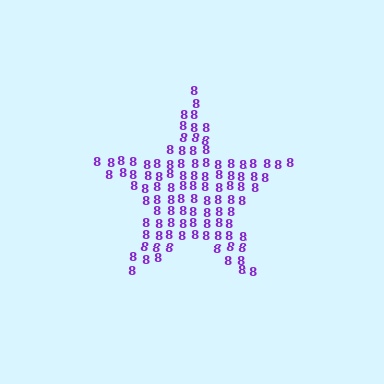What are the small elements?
The small elements are digit 8's.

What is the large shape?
The large shape is a star.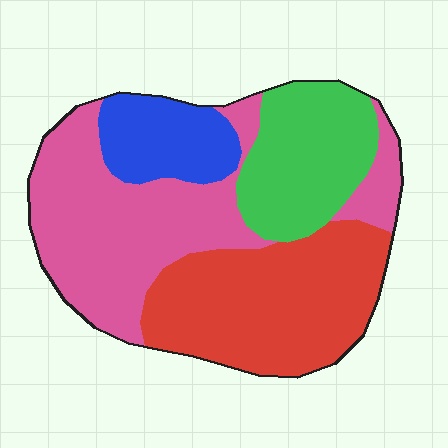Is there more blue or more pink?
Pink.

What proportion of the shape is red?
Red covers about 30% of the shape.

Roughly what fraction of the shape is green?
Green takes up between a sixth and a third of the shape.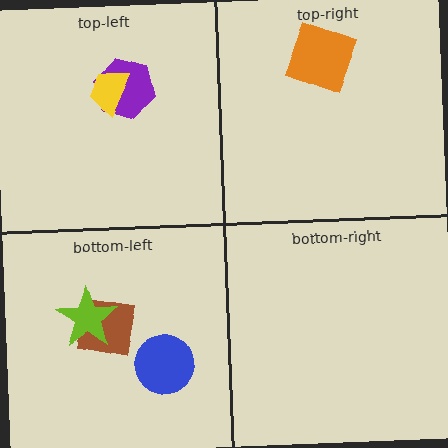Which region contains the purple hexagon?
The top-left region.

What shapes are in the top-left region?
The purple hexagon, the yellow trapezoid.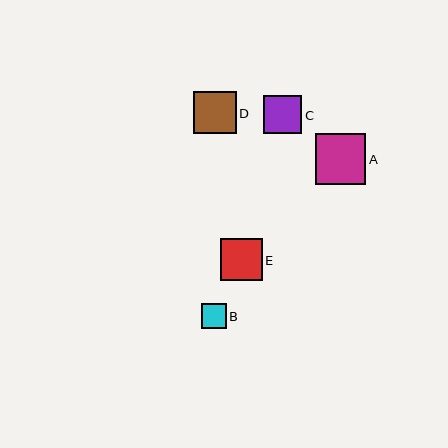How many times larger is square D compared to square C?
Square D is approximately 1.1 times the size of square C.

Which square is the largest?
Square A is the largest with a size of approximately 50 pixels.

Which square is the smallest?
Square B is the smallest with a size of approximately 25 pixels.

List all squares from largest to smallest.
From largest to smallest: A, D, E, C, B.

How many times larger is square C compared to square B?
Square C is approximately 1.5 times the size of square B.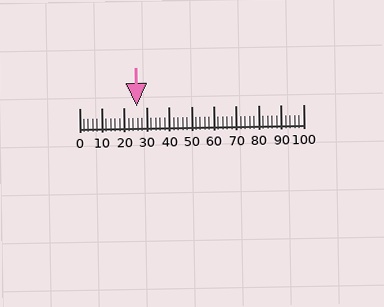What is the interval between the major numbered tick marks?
The major tick marks are spaced 10 units apart.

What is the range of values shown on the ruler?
The ruler shows values from 0 to 100.